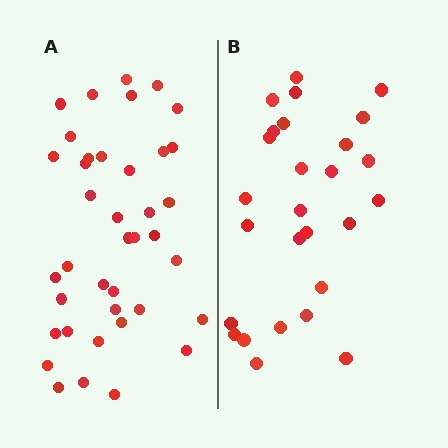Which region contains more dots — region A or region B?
Region A (the left region) has more dots.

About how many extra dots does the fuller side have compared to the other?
Region A has roughly 12 or so more dots than region B.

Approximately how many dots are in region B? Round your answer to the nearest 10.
About 30 dots. (The exact count is 27, which rounds to 30.)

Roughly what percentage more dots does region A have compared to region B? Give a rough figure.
About 45% more.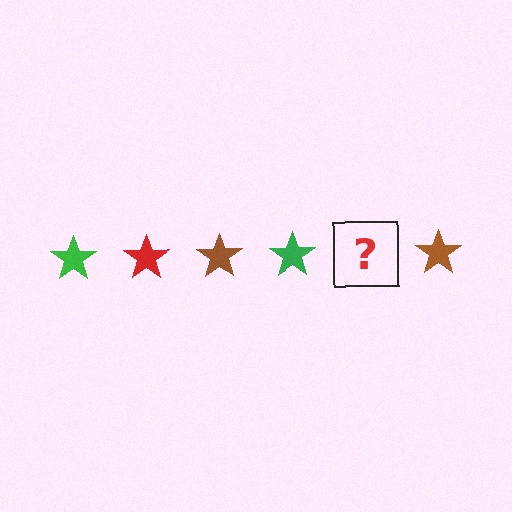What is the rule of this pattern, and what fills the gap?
The rule is that the pattern cycles through green, red, brown stars. The gap should be filled with a red star.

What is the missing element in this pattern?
The missing element is a red star.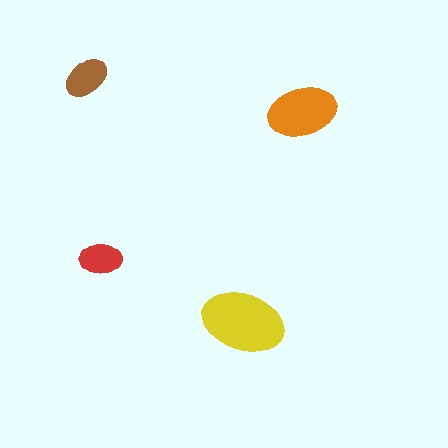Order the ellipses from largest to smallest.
the yellow one, the orange one, the brown one, the red one.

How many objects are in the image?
There are 4 objects in the image.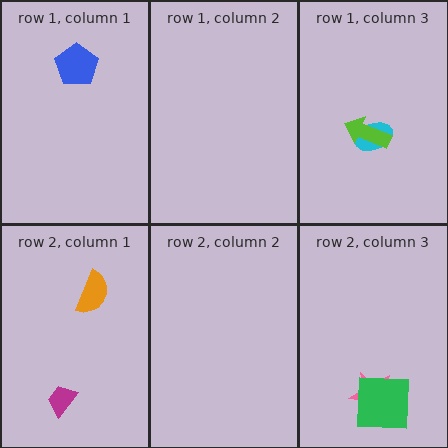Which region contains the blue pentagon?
The row 1, column 1 region.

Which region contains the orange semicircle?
The row 2, column 1 region.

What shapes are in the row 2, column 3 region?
The pink star, the green square.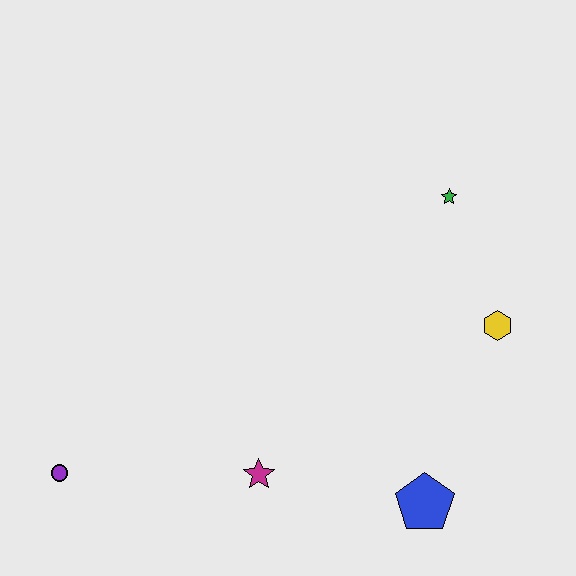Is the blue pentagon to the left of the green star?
Yes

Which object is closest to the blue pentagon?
The magenta star is closest to the blue pentagon.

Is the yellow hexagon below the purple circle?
No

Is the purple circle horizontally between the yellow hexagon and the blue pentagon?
No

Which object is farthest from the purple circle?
The green star is farthest from the purple circle.